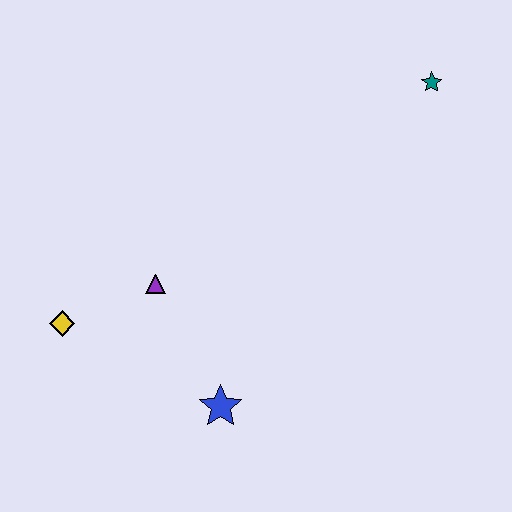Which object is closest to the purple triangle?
The yellow diamond is closest to the purple triangle.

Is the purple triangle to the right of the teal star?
No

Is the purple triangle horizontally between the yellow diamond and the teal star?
Yes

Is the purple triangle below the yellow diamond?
No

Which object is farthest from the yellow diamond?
The teal star is farthest from the yellow diamond.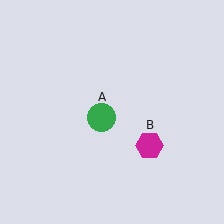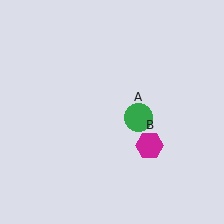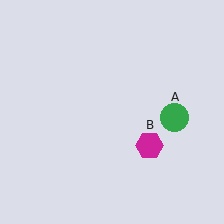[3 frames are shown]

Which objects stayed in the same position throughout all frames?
Magenta hexagon (object B) remained stationary.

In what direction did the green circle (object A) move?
The green circle (object A) moved right.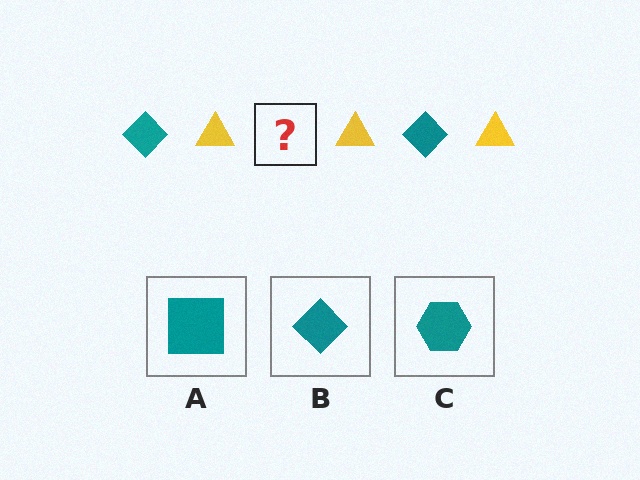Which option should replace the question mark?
Option B.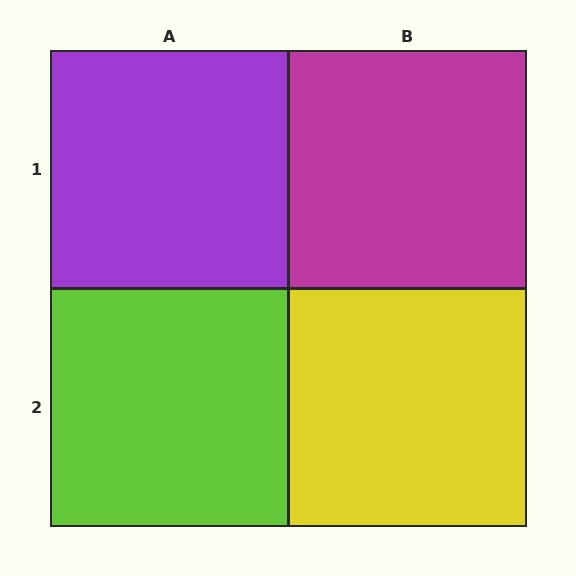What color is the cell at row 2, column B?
Yellow.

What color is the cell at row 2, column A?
Lime.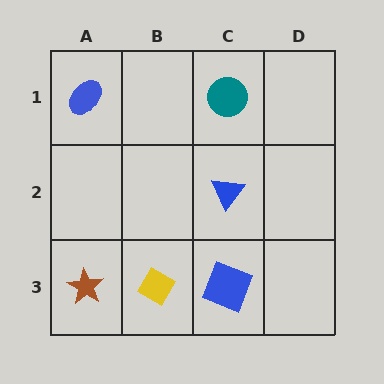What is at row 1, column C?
A teal circle.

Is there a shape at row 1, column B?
No, that cell is empty.